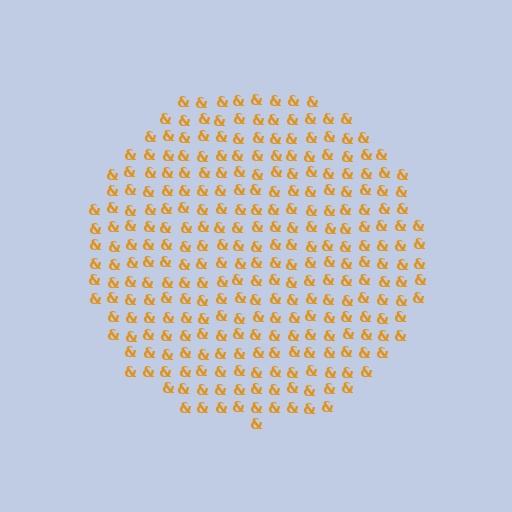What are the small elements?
The small elements are ampersands.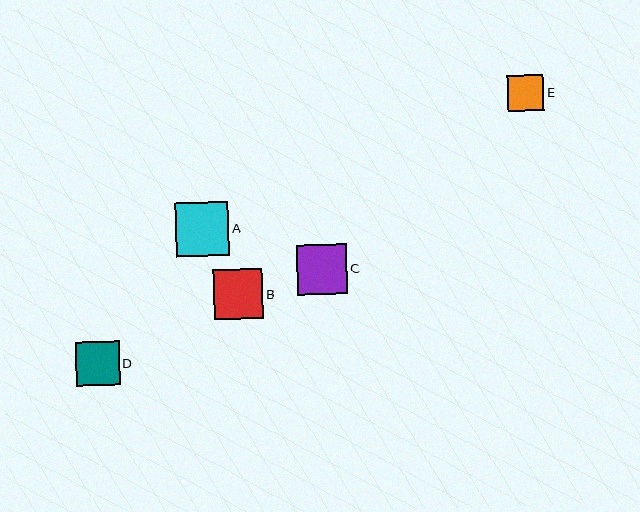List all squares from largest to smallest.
From largest to smallest: A, C, B, D, E.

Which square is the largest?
Square A is the largest with a size of approximately 54 pixels.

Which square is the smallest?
Square E is the smallest with a size of approximately 36 pixels.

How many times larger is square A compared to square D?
Square A is approximately 1.2 times the size of square D.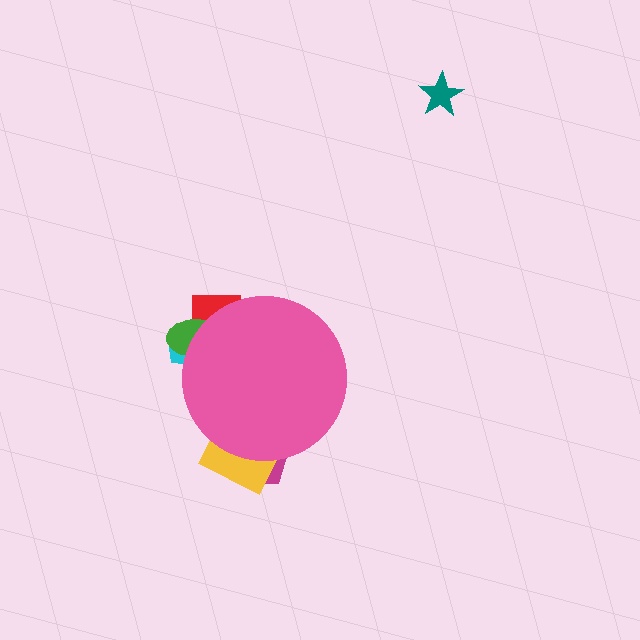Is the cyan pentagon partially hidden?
Yes, the cyan pentagon is partially hidden behind the pink circle.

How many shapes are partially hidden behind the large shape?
5 shapes are partially hidden.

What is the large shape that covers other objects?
A pink circle.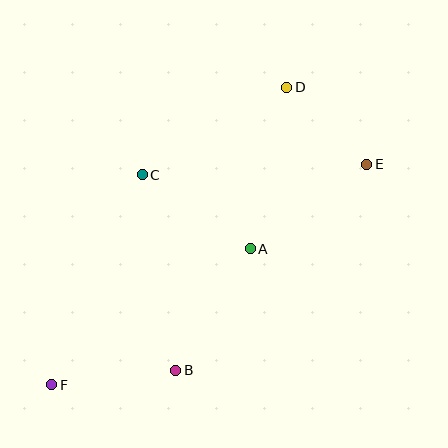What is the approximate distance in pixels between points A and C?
The distance between A and C is approximately 131 pixels.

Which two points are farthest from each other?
Points E and F are farthest from each other.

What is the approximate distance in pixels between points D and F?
The distance between D and F is approximately 379 pixels.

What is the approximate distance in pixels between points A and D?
The distance between A and D is approximately 166 pixels.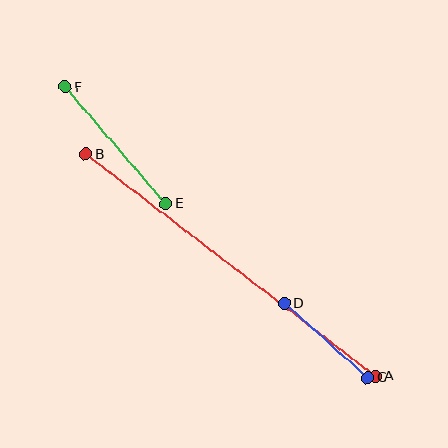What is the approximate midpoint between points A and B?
The midpoint is at approximately (231, 265) pixels.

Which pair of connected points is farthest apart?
Points A and B are farthest apart.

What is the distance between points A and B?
The distance is approximately 365 pixels.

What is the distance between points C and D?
The distance is approximately 112 pixels.